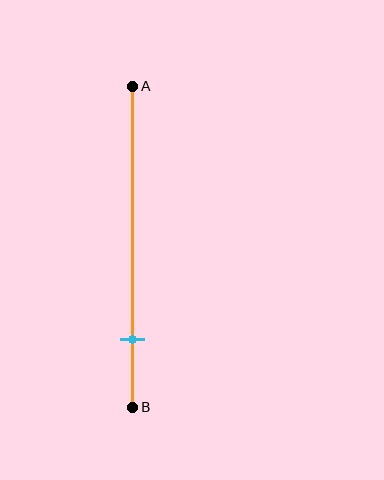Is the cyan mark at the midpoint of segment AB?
No, the mark is at about 80% from A, not at the 50% midpoint.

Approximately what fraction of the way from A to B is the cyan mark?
The cyan mark is approximately 80% of the way from A to B.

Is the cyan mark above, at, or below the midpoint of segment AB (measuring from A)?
The cyan mark is below the midpoint of segment AB.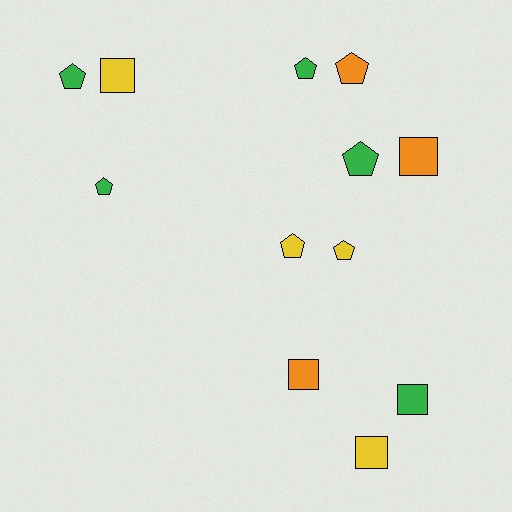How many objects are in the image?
There are 12 objects.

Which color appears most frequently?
Green, with 5 objects.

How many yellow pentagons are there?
There are 2 yellow pentagons.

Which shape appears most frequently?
Pentagon, with 7 objects.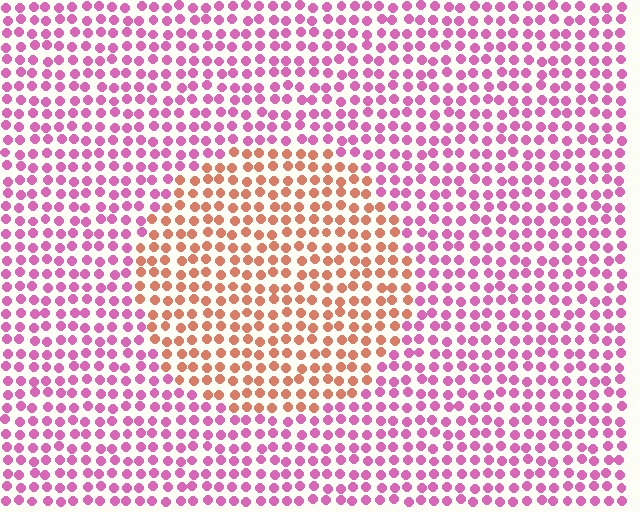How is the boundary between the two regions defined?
The boundary is defined purely by a slight shift in hue (about 55 degrees). Spacing, size, and orientation are identical on both sides.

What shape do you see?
I see a circle.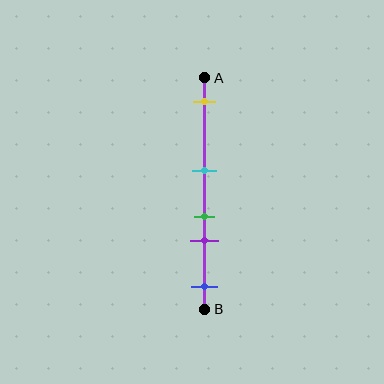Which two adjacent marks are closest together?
The green and purple marks are the closest adjacent pair.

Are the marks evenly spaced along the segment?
No, the marks are not evenly spaced.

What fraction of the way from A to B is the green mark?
The green mark is approximately 60% (0.6) of the way from A to B.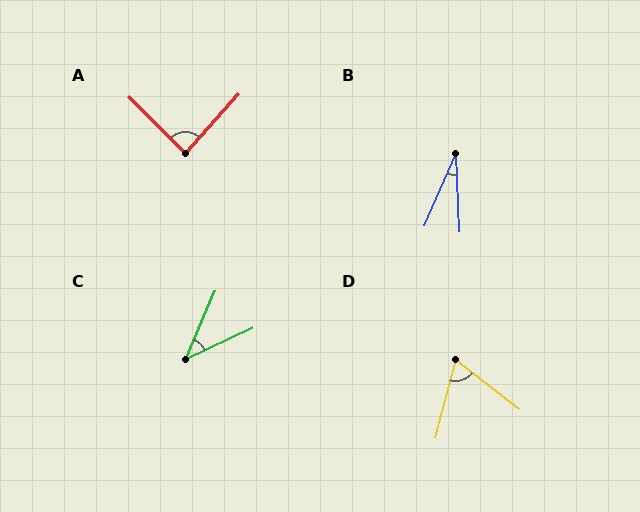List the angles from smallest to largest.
B (26°), C (41°), D (66°), A (87°).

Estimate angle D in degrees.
Approximately 66 degrees.